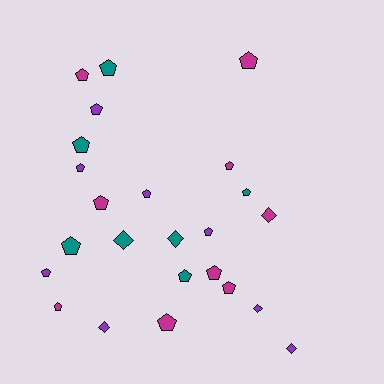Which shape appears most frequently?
Pentagon, with 18 objects.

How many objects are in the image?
There are 24 objects.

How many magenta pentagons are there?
There are 8 magenta pentagons.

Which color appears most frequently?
Magenta, with 9 objects.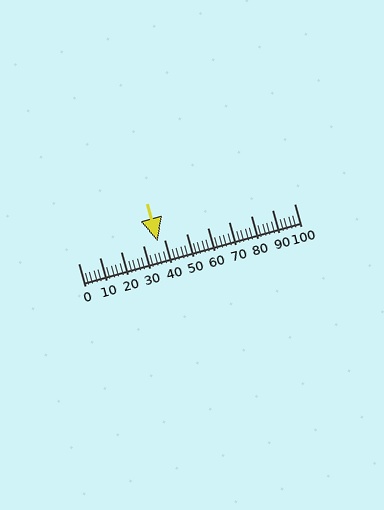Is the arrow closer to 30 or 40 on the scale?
The arrow is closer to 40.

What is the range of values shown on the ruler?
The ruler shows values from 0 to 100.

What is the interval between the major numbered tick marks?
The major tick marks are spaced 10 units apart.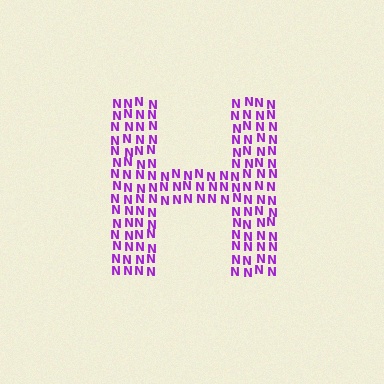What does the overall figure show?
The overall figure shows the letter H.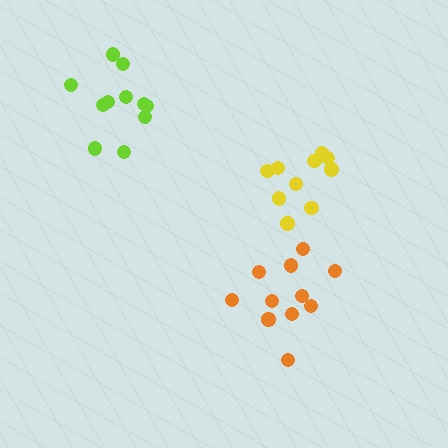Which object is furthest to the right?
The yellow cluster is rightmost.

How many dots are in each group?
Group 1: 11 dots, Group 2: 11 dots, Group 3: 10 dots (32 total).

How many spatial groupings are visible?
There are 3 spatial groupings.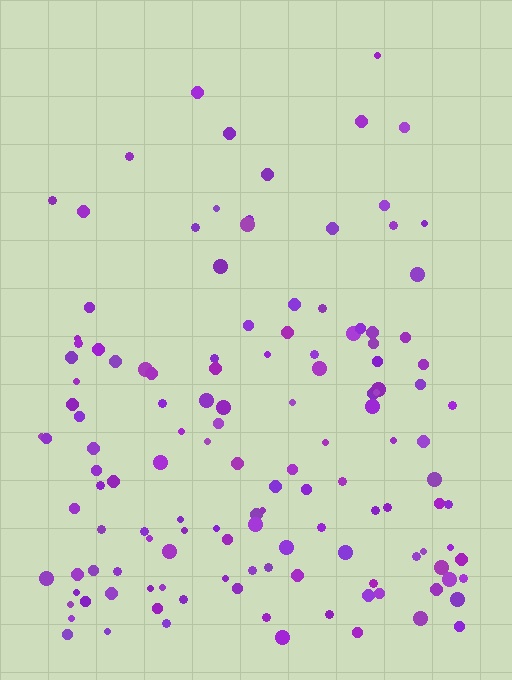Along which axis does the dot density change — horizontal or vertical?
Vertical.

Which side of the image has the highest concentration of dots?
The bottom.